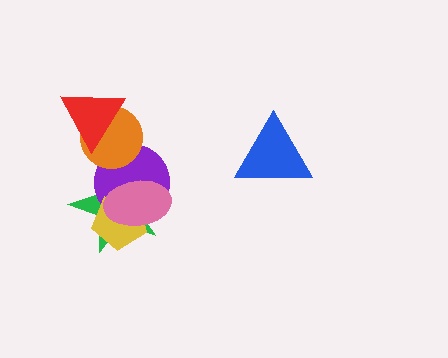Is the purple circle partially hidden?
Yes, it is partially covered by another shape.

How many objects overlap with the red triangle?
1 object overlaps with the red triangle.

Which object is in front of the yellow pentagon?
The pink ellipse is in front of the yellow pentagon.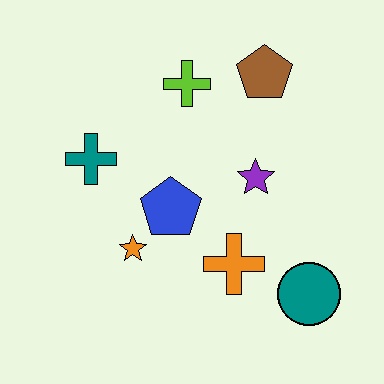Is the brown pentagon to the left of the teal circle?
Yes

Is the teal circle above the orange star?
No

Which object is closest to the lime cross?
The brown pentagon is closest to the lime cross.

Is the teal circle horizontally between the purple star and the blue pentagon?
No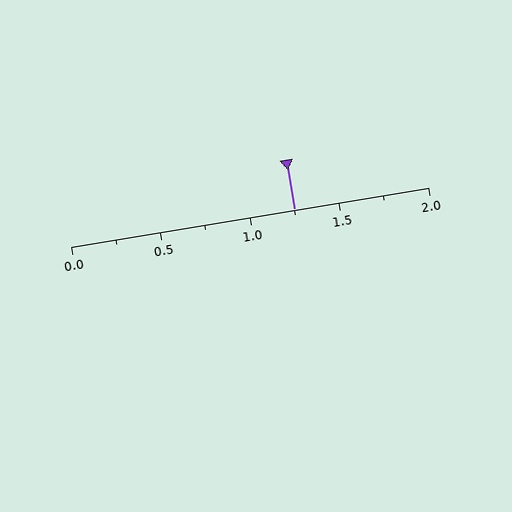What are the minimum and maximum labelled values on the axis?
The axis runs from 0.0 to 2.0.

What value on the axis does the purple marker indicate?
The marker indicates approximately 1.25.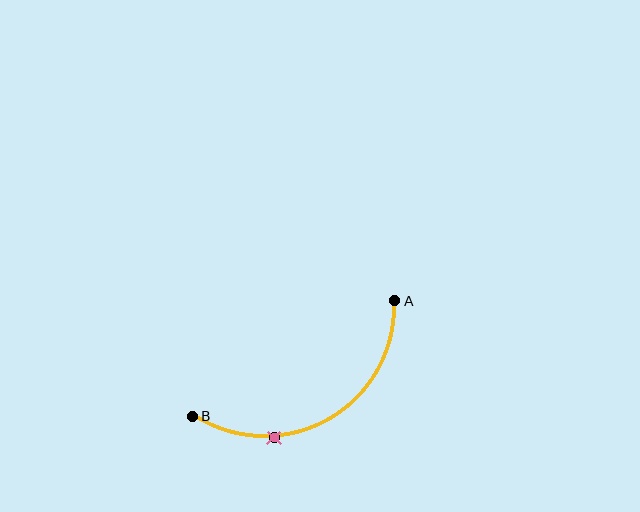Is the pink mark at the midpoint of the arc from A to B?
No. The pink mark lies on the arc but is closer to endpoint B. The arc midpoint would be at the point on the curve equidistant along the arc from both A and B.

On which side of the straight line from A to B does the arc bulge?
The arc bulges below the straight line connecting A and B.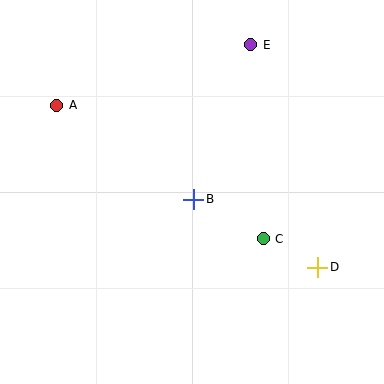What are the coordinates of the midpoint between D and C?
The midpoint between D and C is at (290, 253).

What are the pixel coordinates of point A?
Point A is at (56, 105).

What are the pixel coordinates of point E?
Point E is at (251, 45).